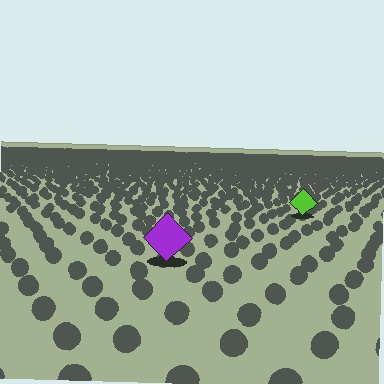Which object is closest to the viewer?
The purple diamond is closest. The texture marks near it are larger and more spread out.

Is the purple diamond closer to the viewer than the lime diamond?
Yes. The purple diamond is closer — you can tell from the texture gradient: the ground texture is coarser near it.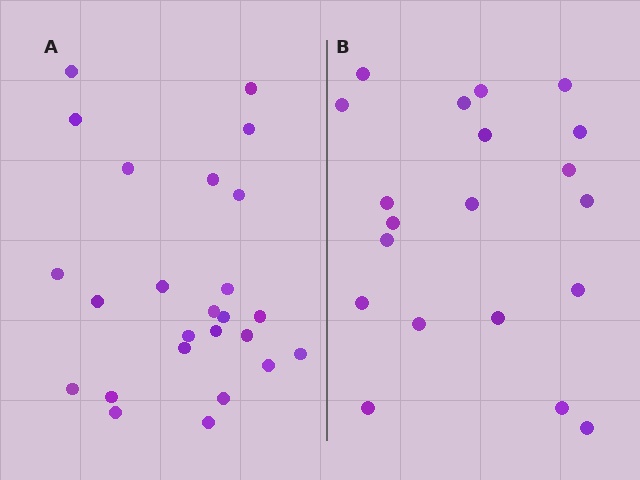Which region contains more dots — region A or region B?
Region A (the left region) has more dots.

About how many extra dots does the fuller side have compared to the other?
Region A has about 5 more dots than region B.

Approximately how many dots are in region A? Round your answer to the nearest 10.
About 20 dots. (The exact count is 25, which rounds to 20.)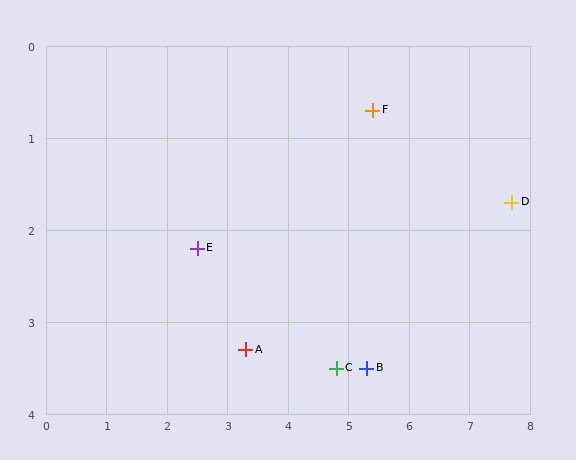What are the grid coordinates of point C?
Point C is at approximately (4.8, 3.5).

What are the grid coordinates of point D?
Point D is at approximately (7.7, 1.7).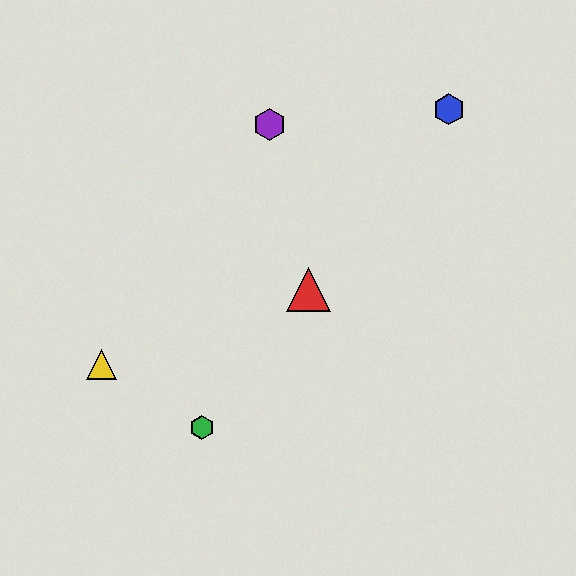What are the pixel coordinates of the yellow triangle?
The yellow triangle is at (101, 365).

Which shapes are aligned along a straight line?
The red triangle, the blue hexagon, the green hexagon are aligned along a straight line.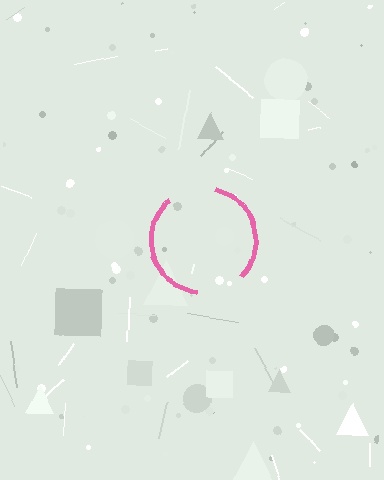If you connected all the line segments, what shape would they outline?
They would outline a circle.